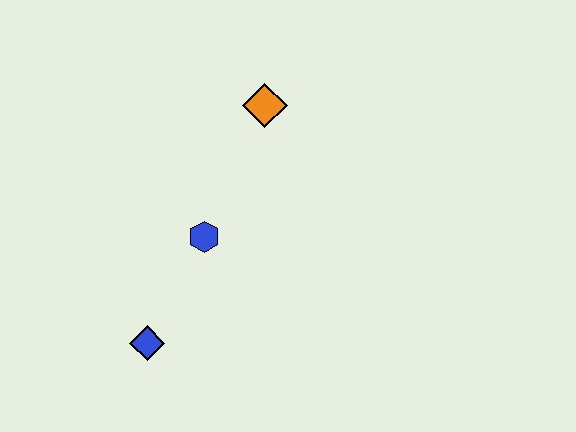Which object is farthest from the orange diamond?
The blue diamond is farthest from the orange diamond.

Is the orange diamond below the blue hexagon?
No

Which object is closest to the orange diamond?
The blue hexagon is closest to the orange diamond.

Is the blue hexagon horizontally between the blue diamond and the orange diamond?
Yes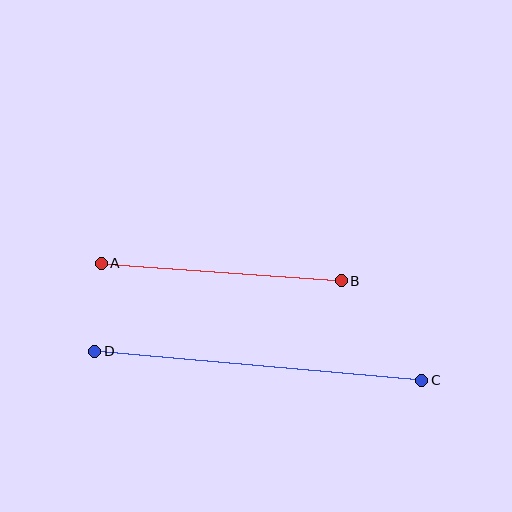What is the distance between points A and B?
The distance is approximately 241 pixels.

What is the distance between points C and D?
The distance is approximately 328 pixels.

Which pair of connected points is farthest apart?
Points C and D are farthest apart.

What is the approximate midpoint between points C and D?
The midpoint is at approximately (258, 366) pixels.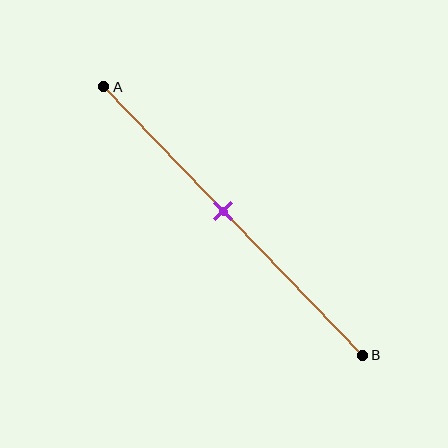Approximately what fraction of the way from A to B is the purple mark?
The purple mark is approximately 45% of the way from A to B.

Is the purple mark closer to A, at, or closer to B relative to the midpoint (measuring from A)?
The purple mark is closer to point A than the midpoint of segment AB.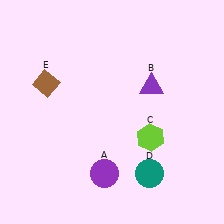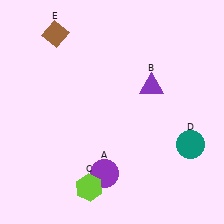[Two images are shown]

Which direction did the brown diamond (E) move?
The brown diamond (E) moved up.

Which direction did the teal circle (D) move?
The teal circle (D) moved right.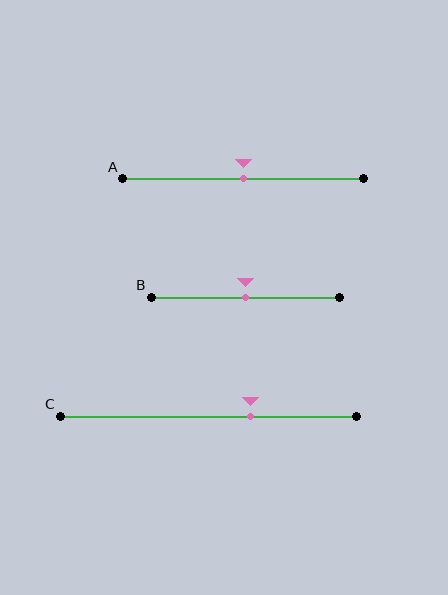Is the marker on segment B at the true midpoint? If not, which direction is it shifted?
Yes, the marker on segment B is at the true midpoint.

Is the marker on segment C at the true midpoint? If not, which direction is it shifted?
No, the marker on segment C is shifted to the right by about 14% of the segment length.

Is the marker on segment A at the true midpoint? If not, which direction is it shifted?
Yes, the marker on segment A is at the true midpoint.